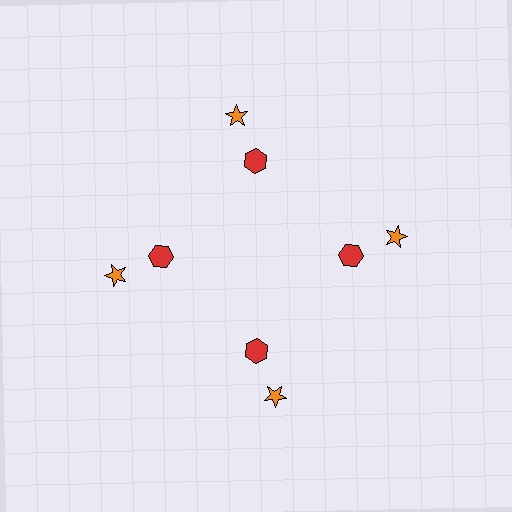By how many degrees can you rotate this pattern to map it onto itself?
The pattern maps onto itself every 90 degrees of rotation.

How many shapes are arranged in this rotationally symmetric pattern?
There are 8 shapes, arranged in 4 groups of 2.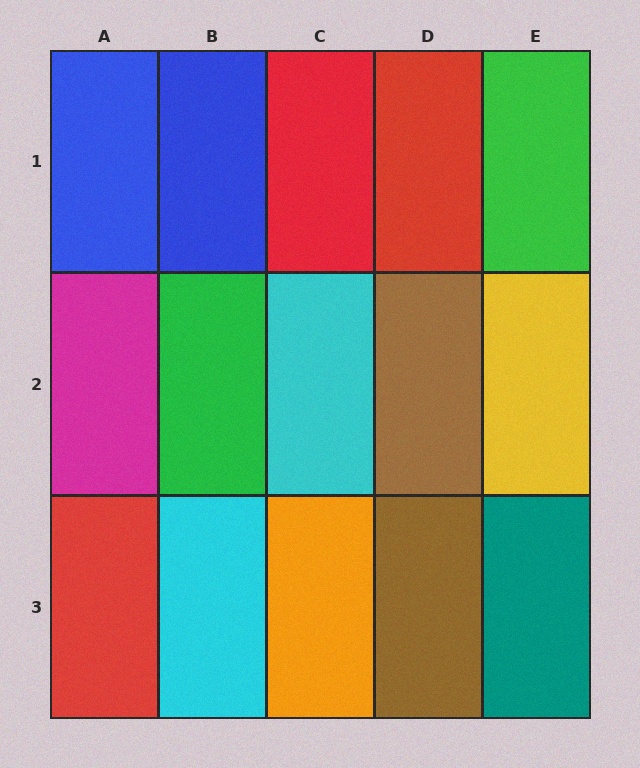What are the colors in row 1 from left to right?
Blue, blue, red, red, green.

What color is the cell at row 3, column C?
Orange.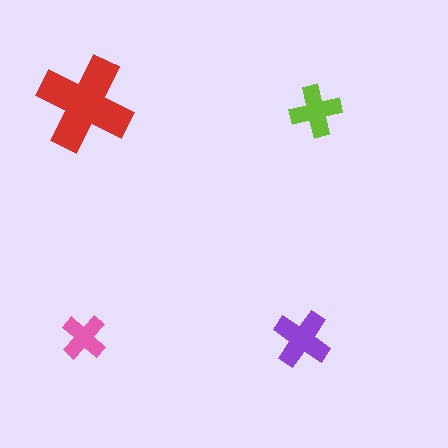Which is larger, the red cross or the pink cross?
The red one.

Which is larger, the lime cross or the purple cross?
The purple one.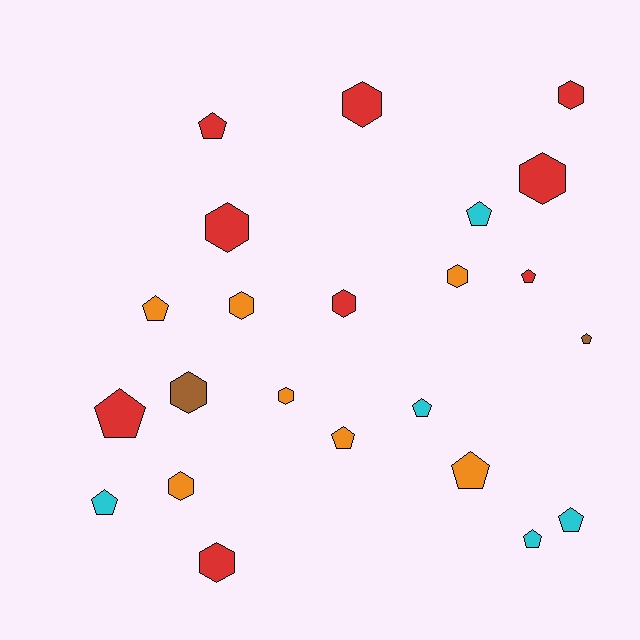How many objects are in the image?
There are 23 objects.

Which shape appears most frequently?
Pentagon, with 12 objects.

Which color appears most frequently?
Red, with 9 objects.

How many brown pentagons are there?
There is 1 brown pentagon.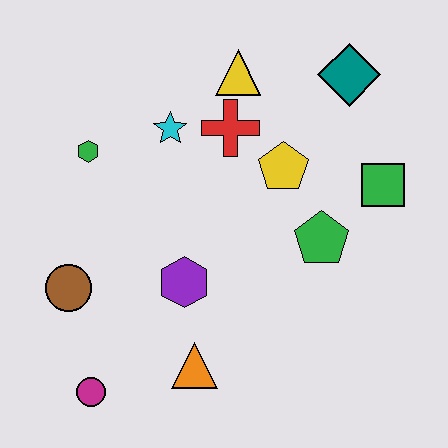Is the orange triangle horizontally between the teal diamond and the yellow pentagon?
No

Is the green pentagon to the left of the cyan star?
No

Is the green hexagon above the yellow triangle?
No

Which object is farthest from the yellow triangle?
The magenta circle is farthest from the yellow triangle.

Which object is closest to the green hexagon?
The cyan star is closest to the green hexagon.